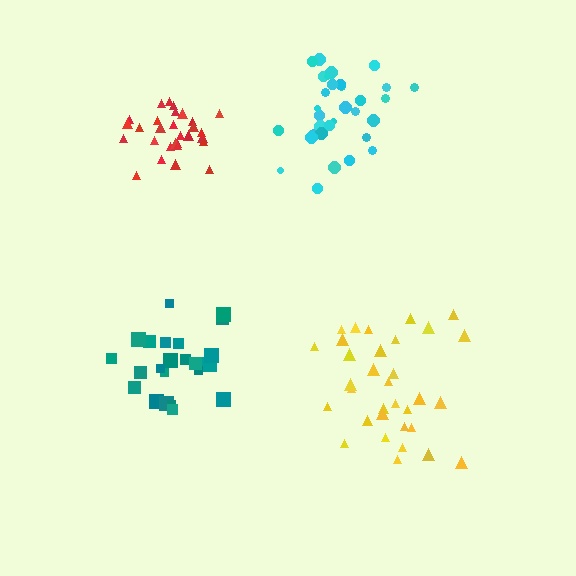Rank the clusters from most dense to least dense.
cyan, red, teal, yellow.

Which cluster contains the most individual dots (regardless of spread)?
Yellow (33).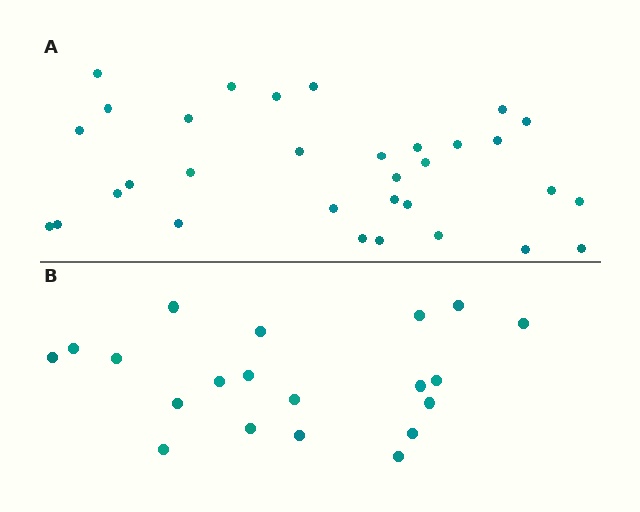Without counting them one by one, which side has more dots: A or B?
Region A (the top region) has more dots.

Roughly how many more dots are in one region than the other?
Region A has roughly 12 or so more dots than region B.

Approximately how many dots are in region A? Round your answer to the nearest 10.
About 30 dots. (The exact count is 32, which rounds to 30.)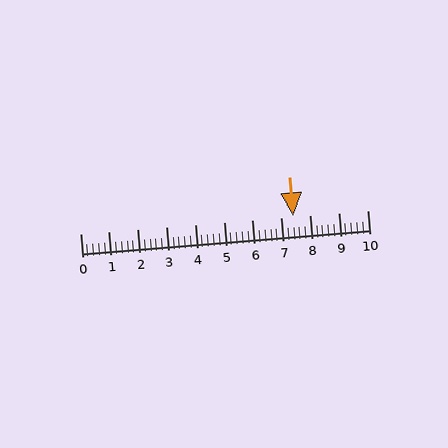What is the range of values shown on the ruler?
The ruler shows values from 0 to 10.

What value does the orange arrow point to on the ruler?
The orange arrow points to approximately 7.4.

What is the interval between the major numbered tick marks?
The major tick marks are spaced 1 units apart.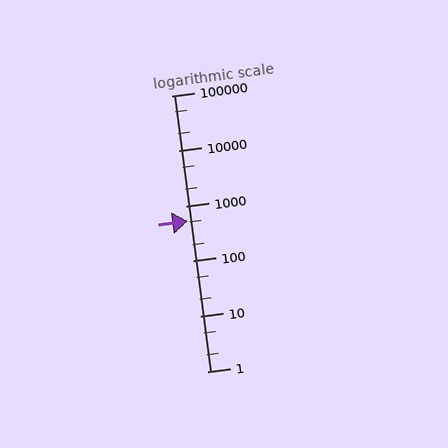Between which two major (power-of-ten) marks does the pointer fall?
The pointer is between 100 and 1000.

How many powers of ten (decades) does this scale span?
The scale spans 5 decades, from 1 to 100000.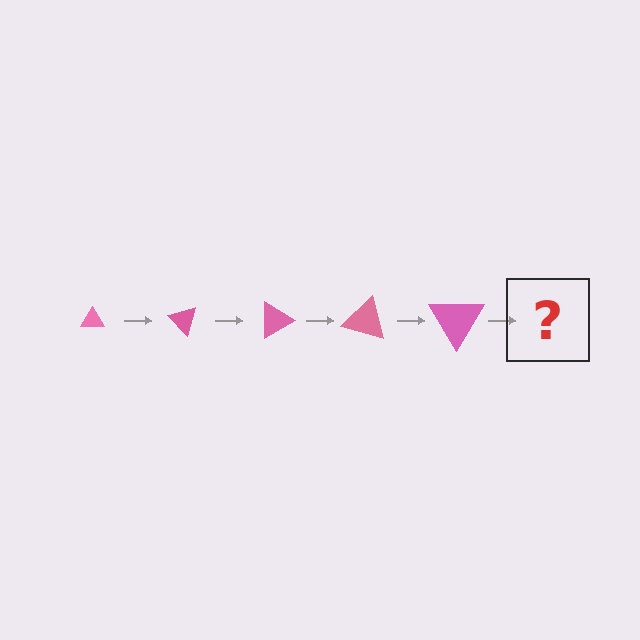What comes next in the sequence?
The next element should be a triangle, larger than the previous one and rotated 225 degrees from the start.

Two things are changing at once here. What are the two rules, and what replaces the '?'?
The two rules are that the triangle grows larger each step and it rotates 45 degrees each step. The '?' should be a triangle, larger than the previous one and rotated 225 degrees from the start.